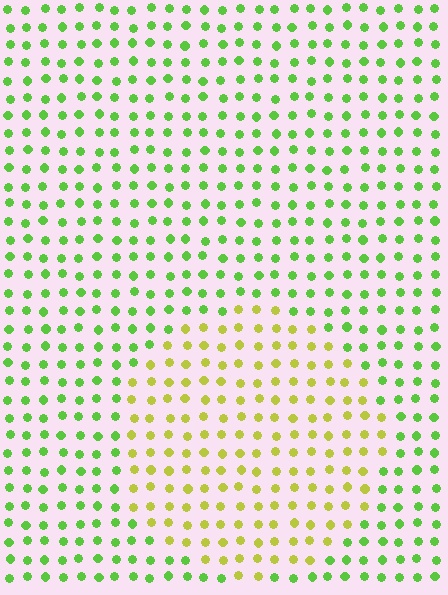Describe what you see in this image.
The image is filled with small lime elements in a uniform arrangement. A circle-shaped region is visible where the elements are tinted to a slightly different hue, forming a subtle color boundary.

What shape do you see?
I see a circle.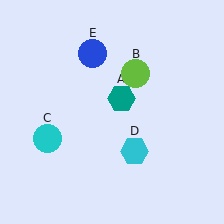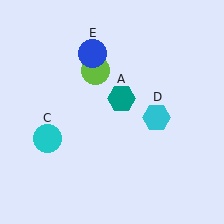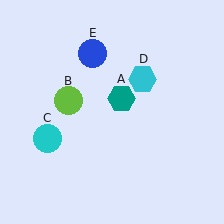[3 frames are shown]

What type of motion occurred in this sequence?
The lime circle (object B), cyan hexagon (object D) rotated counterclockwise around the center of the scene.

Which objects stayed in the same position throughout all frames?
Teal hexagon (object A) and cyan circle (object C) and blue circle (object E) remained stationary.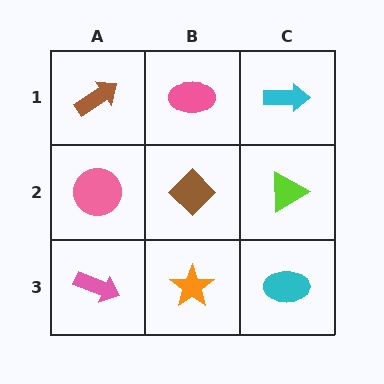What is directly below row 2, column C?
A cyan ellipse.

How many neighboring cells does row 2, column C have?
3.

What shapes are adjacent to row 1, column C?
A lime triangle (row 2, column C), a pink ellipse (row 1, column B).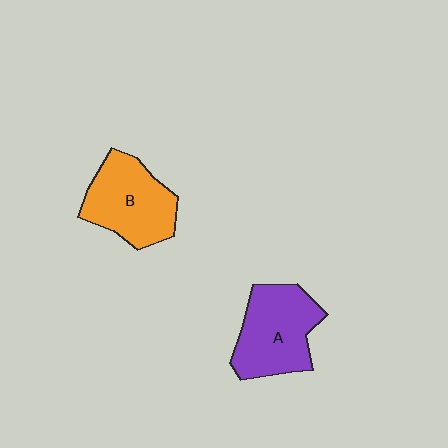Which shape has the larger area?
Shape A (purple).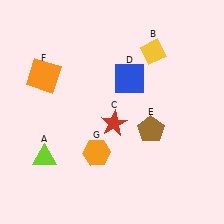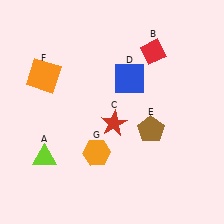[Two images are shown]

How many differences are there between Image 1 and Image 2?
There is 1 difference between the two images.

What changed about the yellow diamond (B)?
In Image 1, B is yellow. In Image 2, it changed to red.